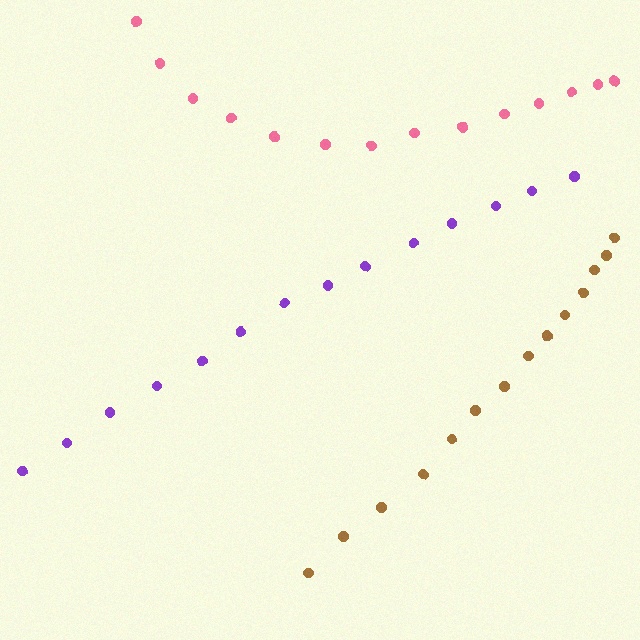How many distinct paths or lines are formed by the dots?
There are 3 distinct paths.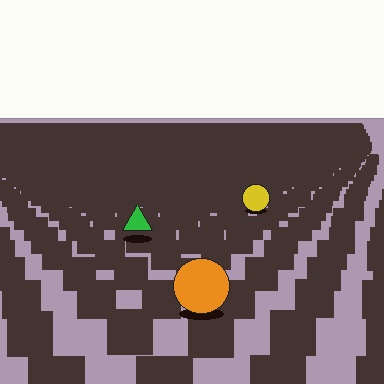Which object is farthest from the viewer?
The yellow circle is farthest from the viewer. It appears smaller and the ground texture around it is denser.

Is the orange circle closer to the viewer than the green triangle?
Yes. The orange circle is closer — you can tell from the texture gradient: the ground texture is coarser near it.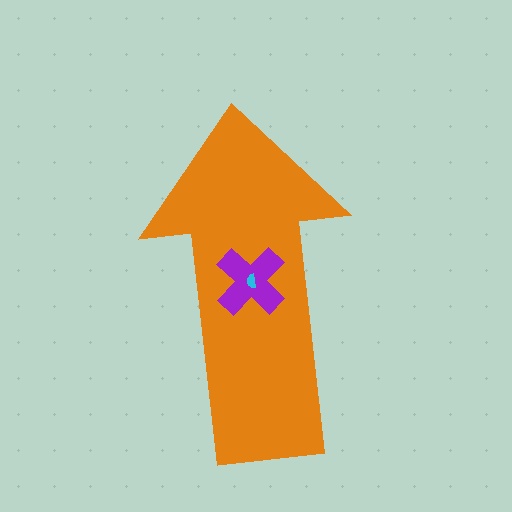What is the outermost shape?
The orange arrow.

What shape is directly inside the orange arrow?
The purple cross.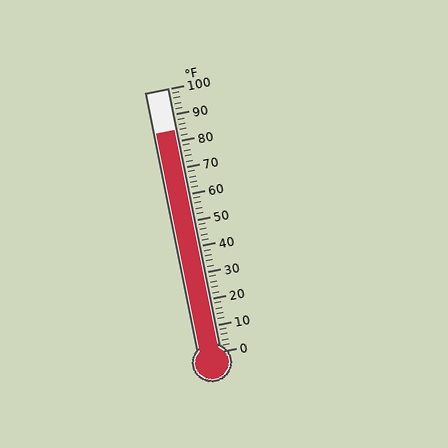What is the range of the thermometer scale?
The thermometer scale ranges from 0°F to 100°F.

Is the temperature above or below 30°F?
The temperature is above 30°F.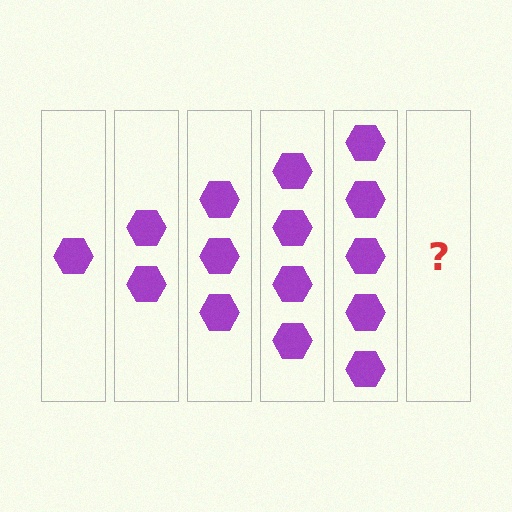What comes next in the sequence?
The next element should be 6 hexagons.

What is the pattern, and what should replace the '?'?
The pattern is that each step adds one more hexagon. The '?' should be 6 hexagons.